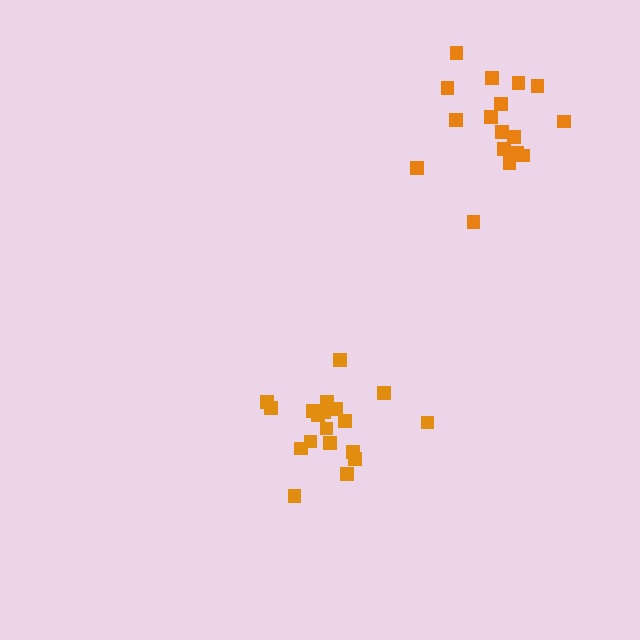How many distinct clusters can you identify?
There are 2 distinct clusters.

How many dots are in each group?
Group 1: 19 dots, Group 2: 17 dots (36 total).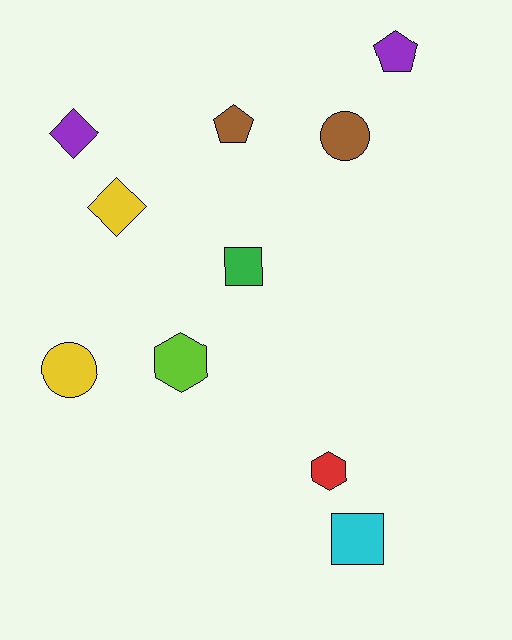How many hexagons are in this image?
There are 2 hexagons.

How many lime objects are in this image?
There is 1 lime object.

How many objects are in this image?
There are 10 objects.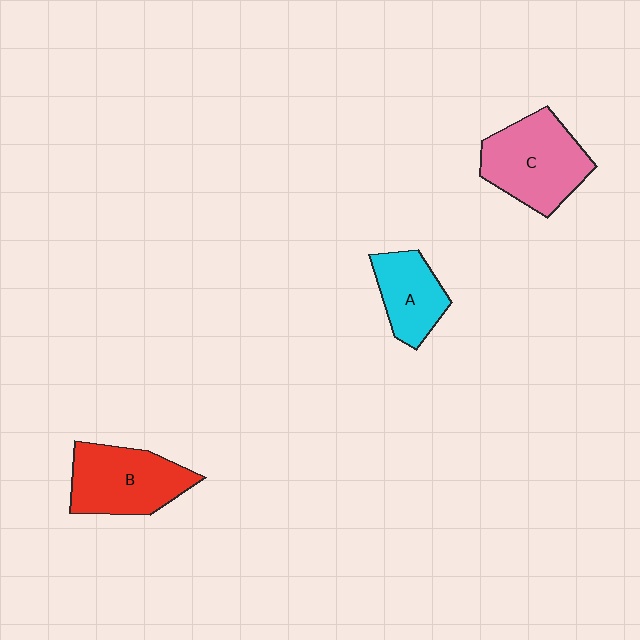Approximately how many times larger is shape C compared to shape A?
Approximately 1.5 times.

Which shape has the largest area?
Shape C (pink).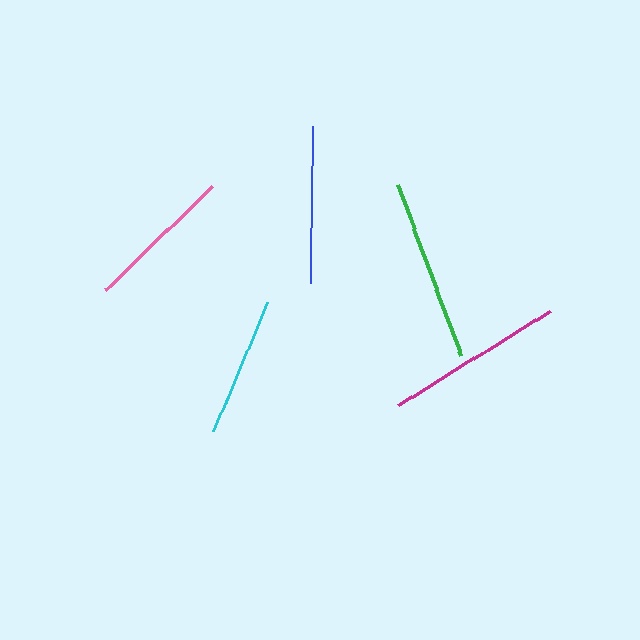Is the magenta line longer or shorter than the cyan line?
The magenta line is longer than the cyan line.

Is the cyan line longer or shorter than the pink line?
The pink line is longer than the cyan line.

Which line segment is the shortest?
The cyan line is the shortest at approximately 141 pixels.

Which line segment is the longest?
The green line is the longest at approximately 183 pixels.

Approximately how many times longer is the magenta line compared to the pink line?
The magenta line is approximately 1.2 times the length of the pink line.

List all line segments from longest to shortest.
From longest to shortest: green, magenta, blue, pink, cyan.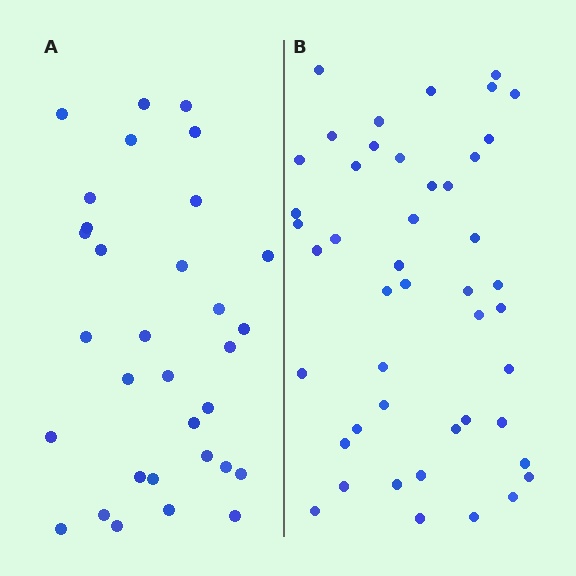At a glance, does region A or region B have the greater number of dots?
Region B (the right region) has more dots.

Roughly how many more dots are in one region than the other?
Region B has approximately 15 more dots than region A.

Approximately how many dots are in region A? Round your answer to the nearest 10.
About 30 dots. (The exact count is 32, which rounds to 30.)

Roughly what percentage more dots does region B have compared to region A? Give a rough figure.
About 45% more.